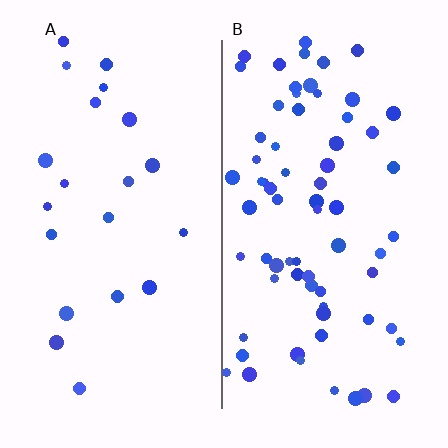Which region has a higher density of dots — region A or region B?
B (the right).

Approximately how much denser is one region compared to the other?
Approximately 3.3× — region B over region A.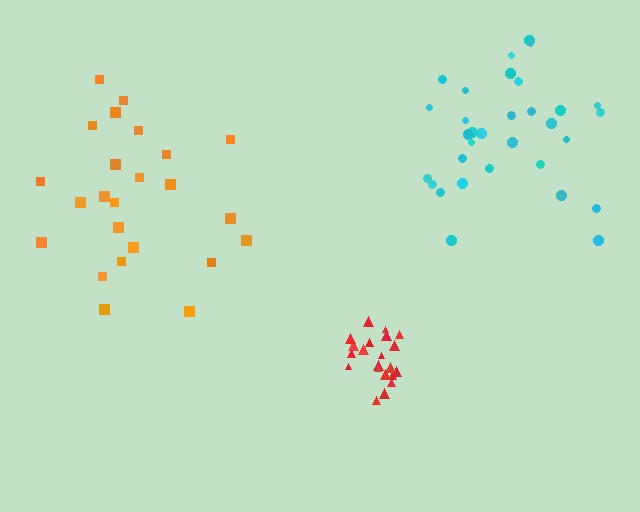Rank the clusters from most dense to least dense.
red, cyan, orange.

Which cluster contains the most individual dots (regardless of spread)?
Cyan (32).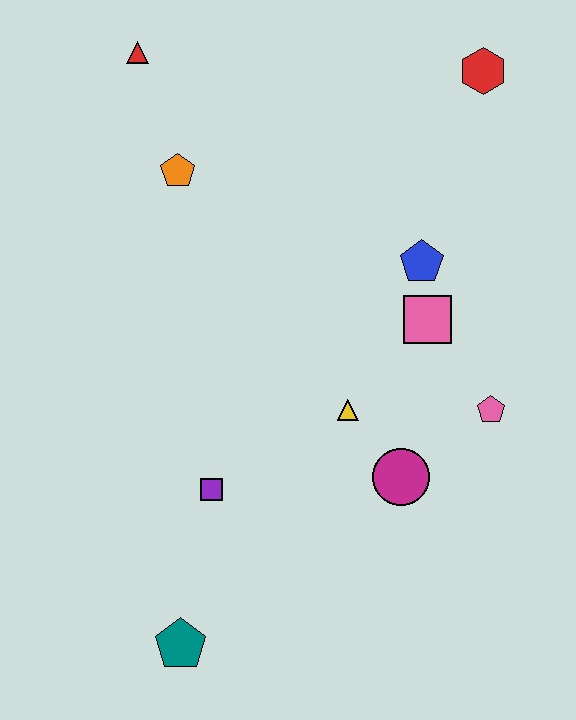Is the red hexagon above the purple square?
Yes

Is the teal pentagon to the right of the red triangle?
Yes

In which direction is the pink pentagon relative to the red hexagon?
The pink pentagon is below the red hexagon.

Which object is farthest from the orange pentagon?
The teal pentagon is farthest from the orange pentagon.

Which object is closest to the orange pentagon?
The red triangle is closest to the orange pentagon.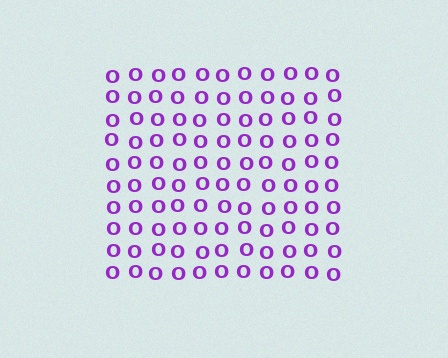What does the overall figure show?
The overall figure shows a square.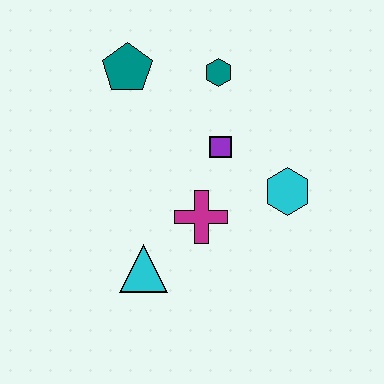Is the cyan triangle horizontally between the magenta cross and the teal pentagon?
Yes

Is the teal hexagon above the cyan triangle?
Yes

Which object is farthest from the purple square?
The cyan triangle is farthest from the purple square.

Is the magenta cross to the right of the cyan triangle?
Yes